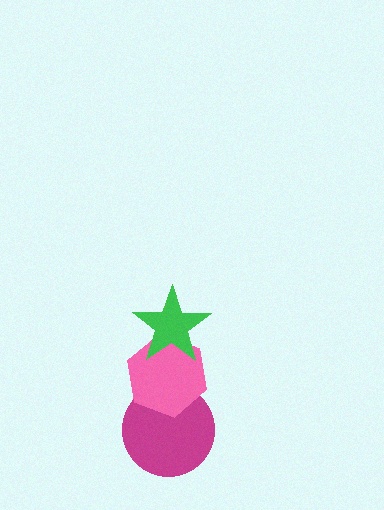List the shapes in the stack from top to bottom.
From top to bottom: the green star, the pink hexagon, the magenta circle.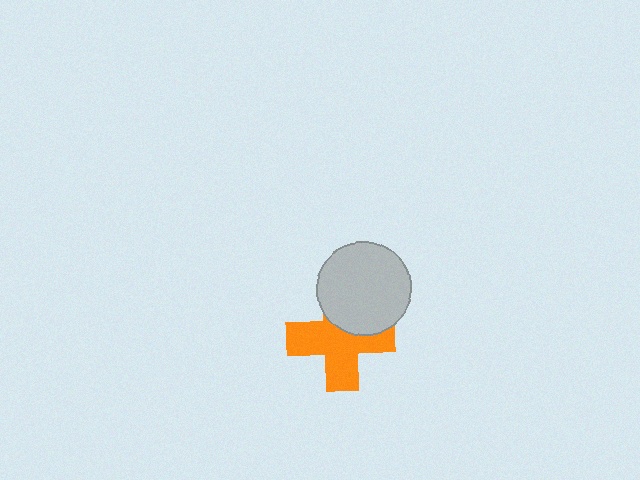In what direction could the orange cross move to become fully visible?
The orange cross could move down. That would shift it out from behind the light gray circle entirely.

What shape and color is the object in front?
The object in front is a light gray circle.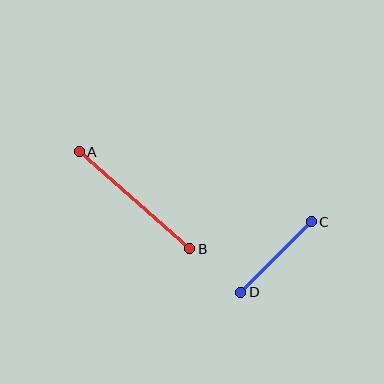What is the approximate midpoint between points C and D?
The midpoint is at approximately (276, 257) pixels.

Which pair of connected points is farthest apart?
Points A and B are farthest apart.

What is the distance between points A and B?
The distance is approximately 147 pixels.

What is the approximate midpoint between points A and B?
The midpoint is at approximately (134, 200) pixels.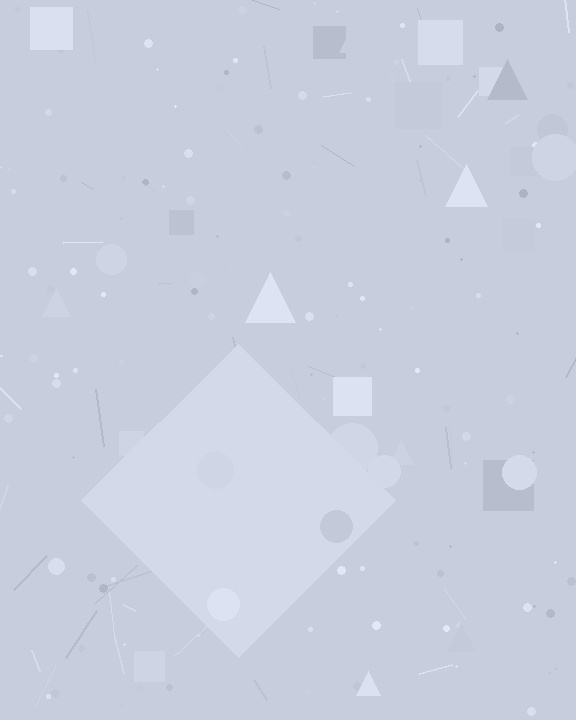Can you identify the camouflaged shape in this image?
The camouflaged shape is a diamond.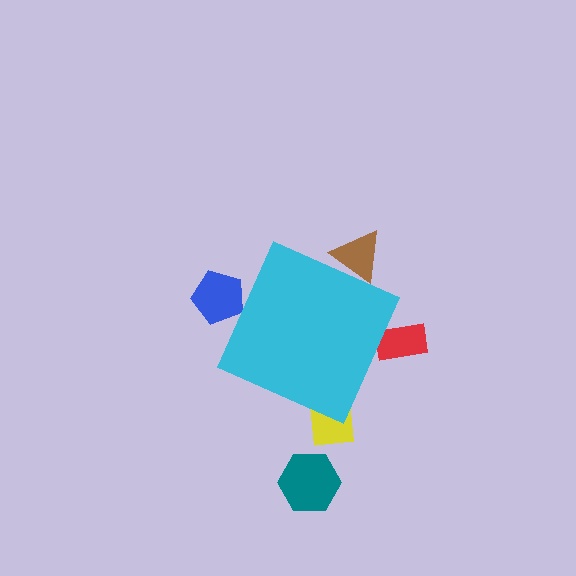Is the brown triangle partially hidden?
Yes, the brown triangle is partially hidden behind the cyan diamond.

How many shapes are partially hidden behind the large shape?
4 shapes are partially hidden.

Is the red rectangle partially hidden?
Yes, the red rectangle is partially hidden behind the cyan diamond.